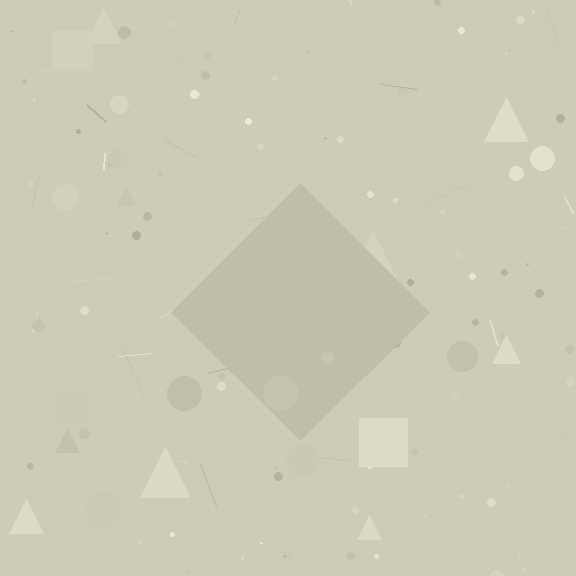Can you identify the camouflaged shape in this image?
The camouflaged shape is a diamond.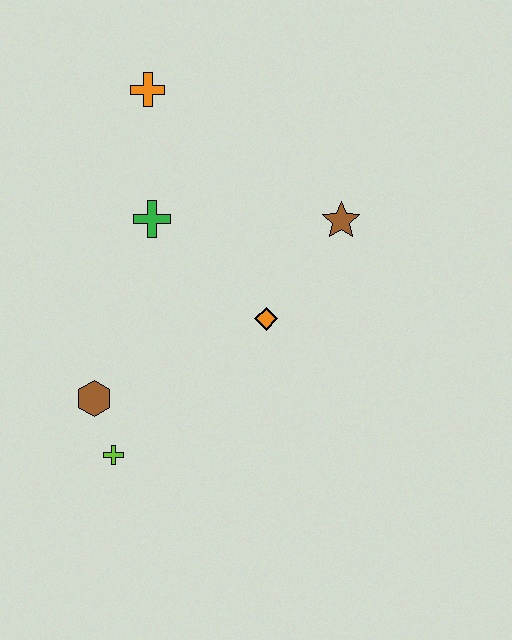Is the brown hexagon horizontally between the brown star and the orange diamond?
No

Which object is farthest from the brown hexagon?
The orange cross is farthest from the brown hexagon.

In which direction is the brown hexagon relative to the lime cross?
The brown hexagon is above the lime cross.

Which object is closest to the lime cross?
The brown hexagon is closest to the lime cross.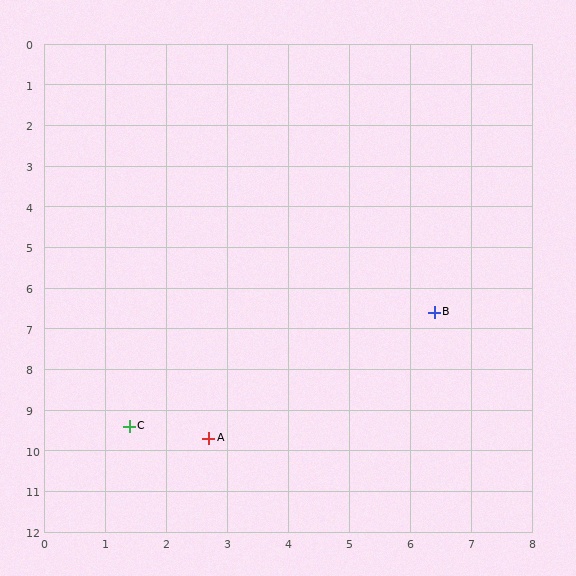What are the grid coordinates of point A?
Point A is at approximately (2.7, 9.7).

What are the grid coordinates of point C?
Point C is at approximately (1.4, 9.4).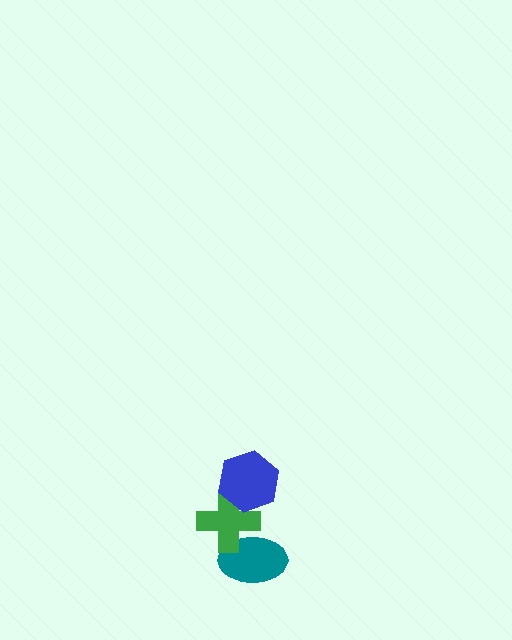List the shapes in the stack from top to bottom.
From top to bottom: the blue hexagon, the green cross, the teal ellipse.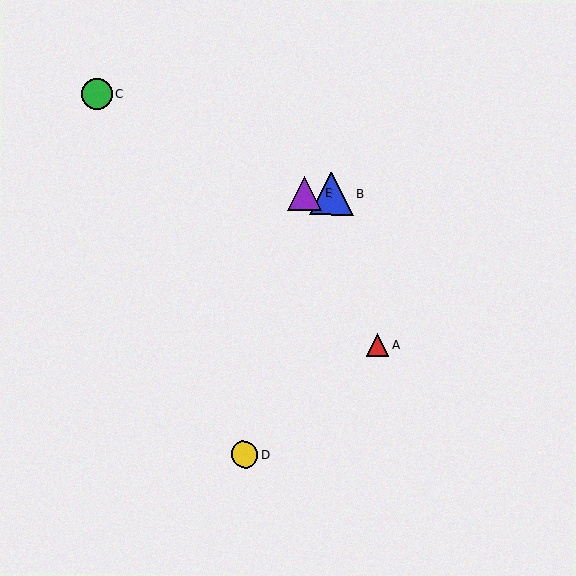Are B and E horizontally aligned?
Yes, both are at y≈194.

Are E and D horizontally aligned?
No, E is at y≈193 and D is at y≈454.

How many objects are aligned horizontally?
2 objects (B, E) are aligned horizontally.